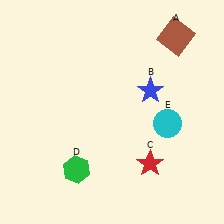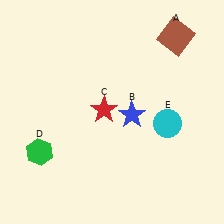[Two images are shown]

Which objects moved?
The objects that moved are: the blue star (B), the red star (C), the green hexagon (D).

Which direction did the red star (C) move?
The red star (C) moved up.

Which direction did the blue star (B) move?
The blue star (B) moved down.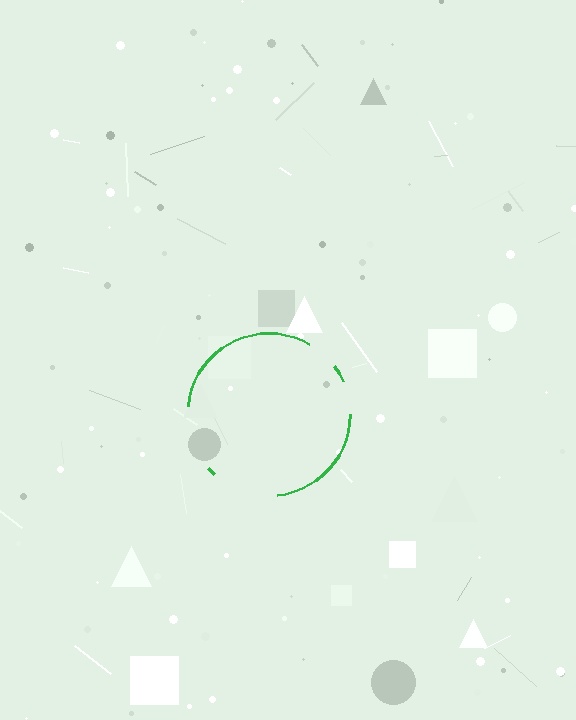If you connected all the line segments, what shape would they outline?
They would outline a circle.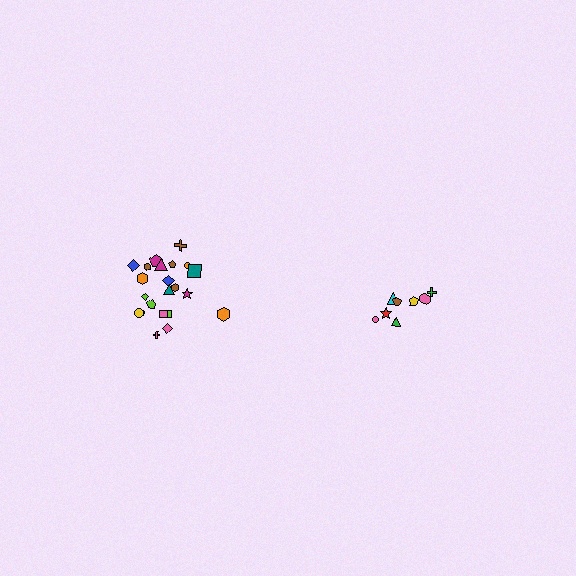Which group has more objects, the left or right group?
The left group.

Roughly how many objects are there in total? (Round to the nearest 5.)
Roughly 30 objects in total.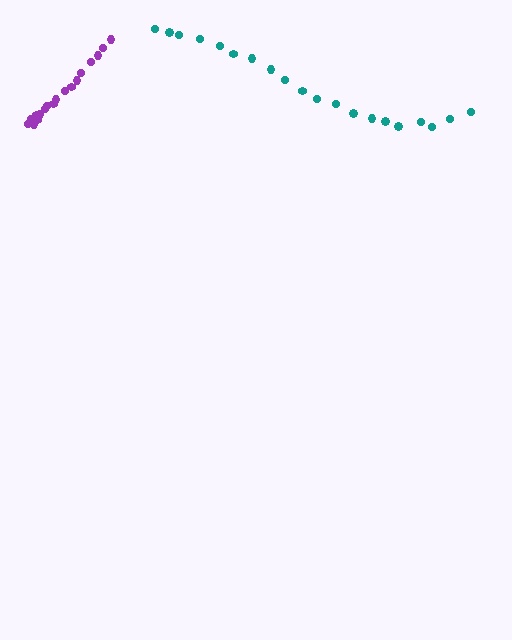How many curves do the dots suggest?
There are 2 distinct paths.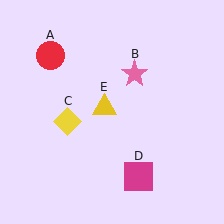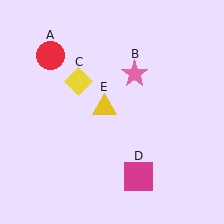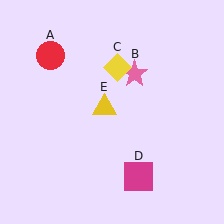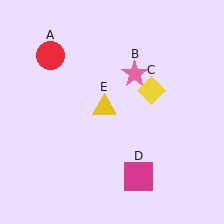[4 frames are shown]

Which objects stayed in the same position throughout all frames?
Red circle (object A) and pink star (object B) and magenta square (object D) and yellow triangle (object E) remained stationary.